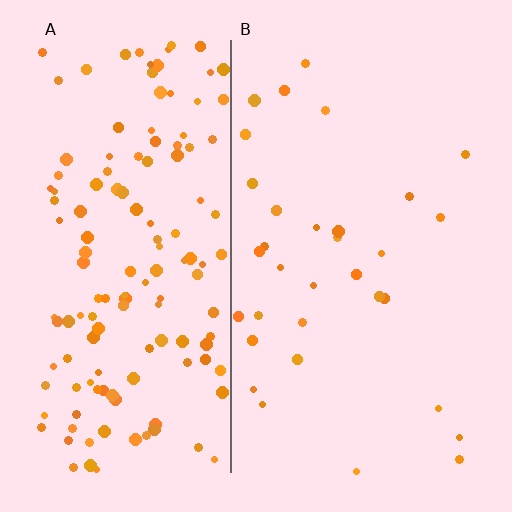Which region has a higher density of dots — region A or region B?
A (the left).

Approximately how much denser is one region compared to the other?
Approximately 4.3× — region A over region B.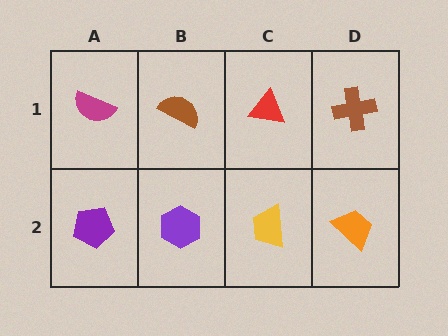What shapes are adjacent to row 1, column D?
An orange trapezoid (row 2, column D), a red triangle (row 1, column C).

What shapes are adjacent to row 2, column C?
A red triangle (row 1, column C), a purple hexagon (row 2, column B), an orange trapezoid (row 2, column D).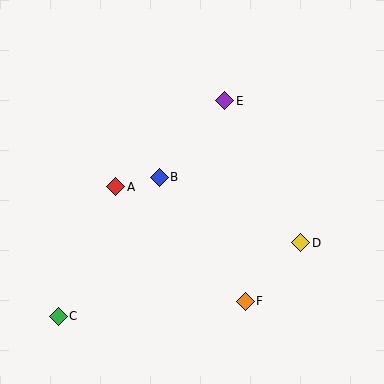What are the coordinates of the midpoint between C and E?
The midpoint between C and E is at (142, 208).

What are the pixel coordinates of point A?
Point A is at (116, 187).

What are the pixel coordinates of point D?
Point D is at (301, 243).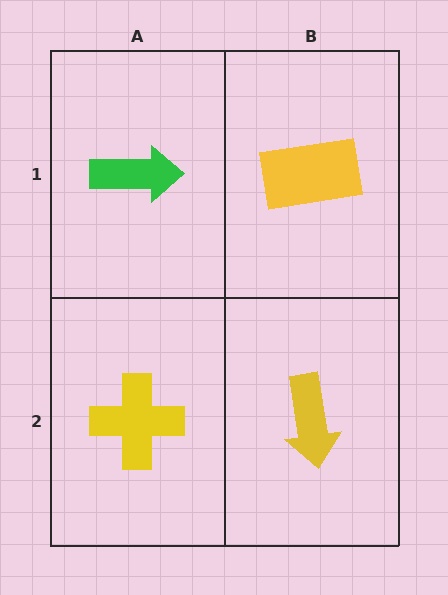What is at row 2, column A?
A yellow cross.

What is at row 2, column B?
A yellow arrow.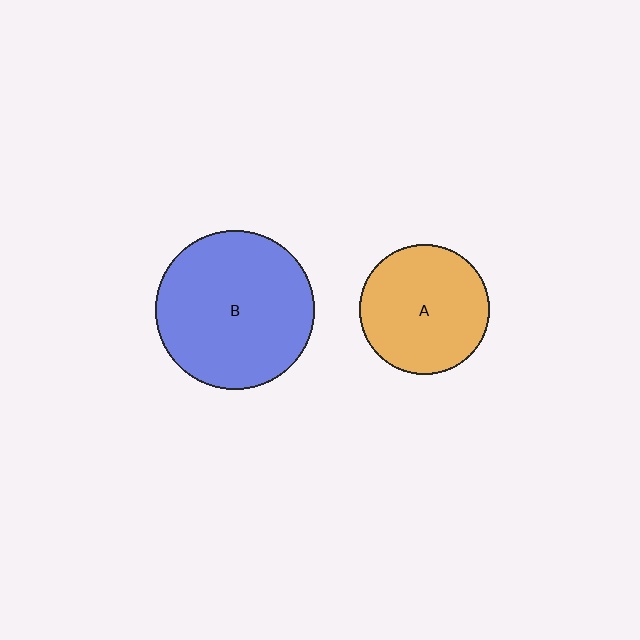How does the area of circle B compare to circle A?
Approximately 1.5 times.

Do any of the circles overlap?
No, none of the circles overlap.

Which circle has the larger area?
Circle B (blue).